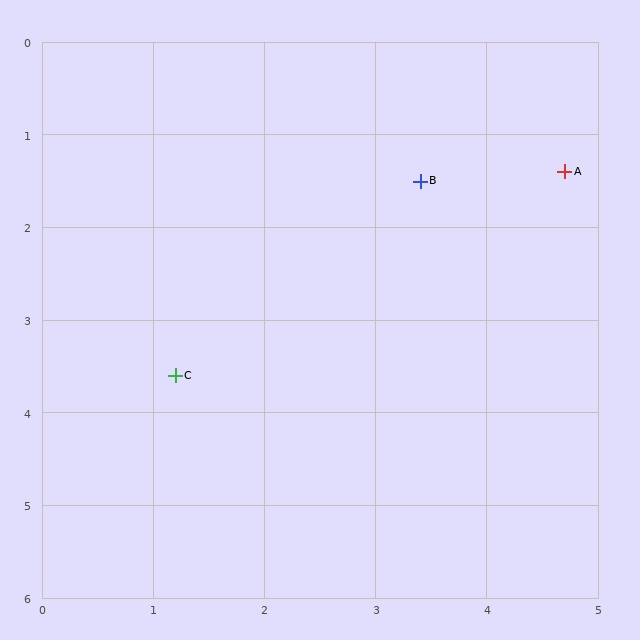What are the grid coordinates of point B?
Point B is at approximately (3.4, 1.5).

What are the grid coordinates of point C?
Point C is at approximately (1.2, 3.6).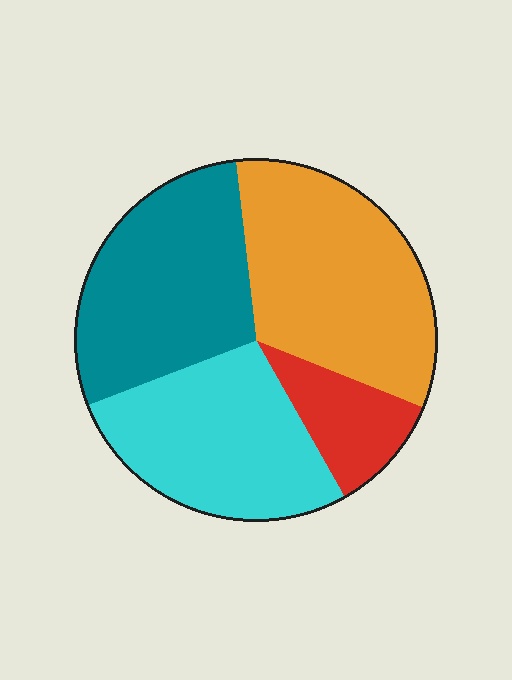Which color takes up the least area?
Red, at roughly 10%.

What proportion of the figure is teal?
Teal covers around 30% of the figure.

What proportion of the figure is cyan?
Cyan covers 27% of the figure.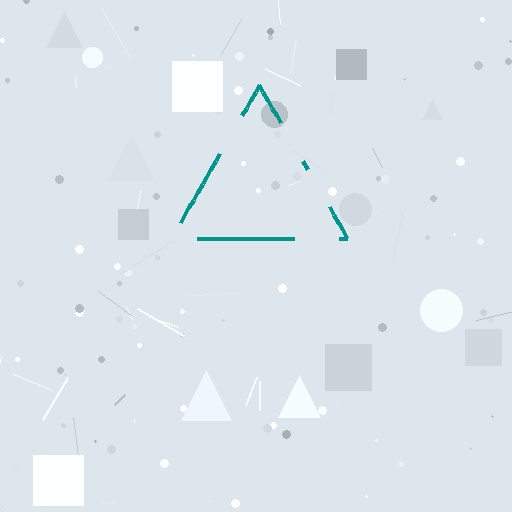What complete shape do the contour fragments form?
The contour fragments form a triangle.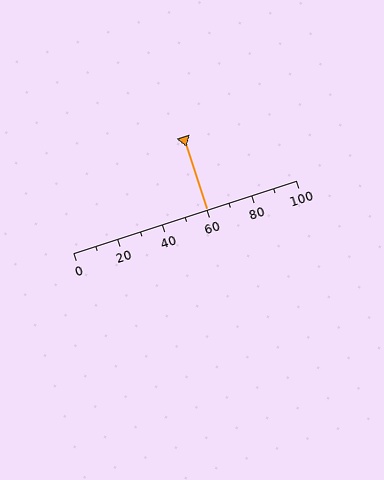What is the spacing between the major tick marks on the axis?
The major ticks are spaced 20 apart.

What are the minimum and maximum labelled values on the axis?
The axis runs from 0 to 100.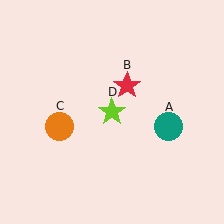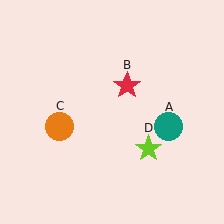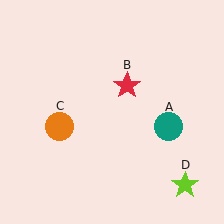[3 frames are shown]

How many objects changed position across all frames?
1 object changed position: lime star (object D).